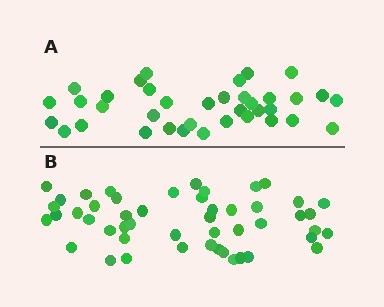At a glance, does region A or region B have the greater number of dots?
Region B (the bottom region) has more dots.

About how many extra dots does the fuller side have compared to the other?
Region B has roughly 12 or so more dots than region A.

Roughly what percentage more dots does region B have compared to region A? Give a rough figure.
About 30% more.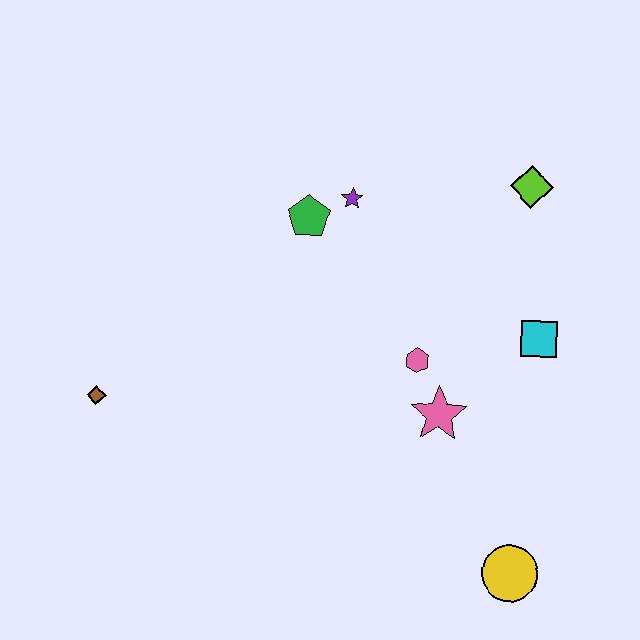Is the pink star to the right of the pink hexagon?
Yes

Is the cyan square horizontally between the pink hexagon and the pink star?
No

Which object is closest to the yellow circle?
The pink star is closest to the yellow circle.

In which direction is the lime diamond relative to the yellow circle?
The lime diamond is above the yellow circle.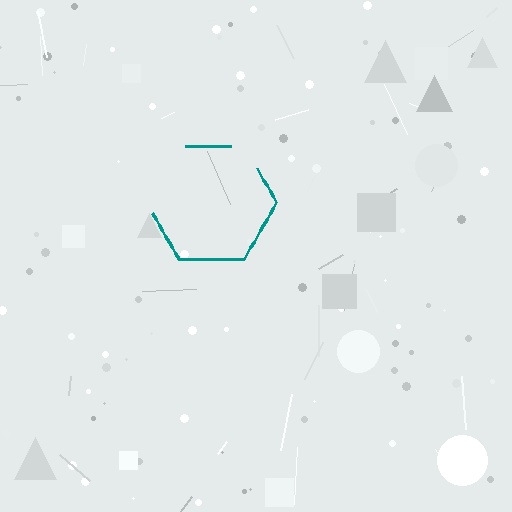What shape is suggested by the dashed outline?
The dashed outline suggests a hexagon.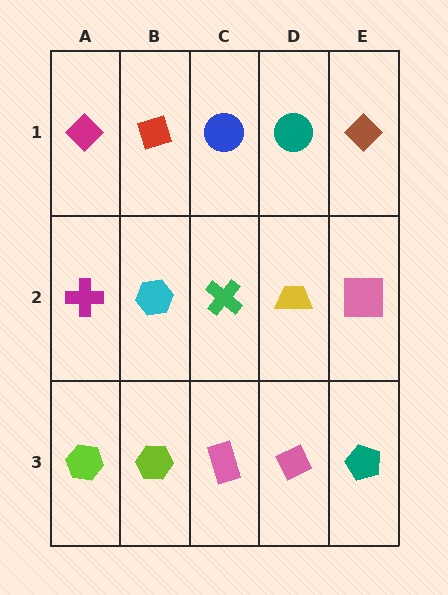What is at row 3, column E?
A teal pentagon.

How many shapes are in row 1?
5 shapes.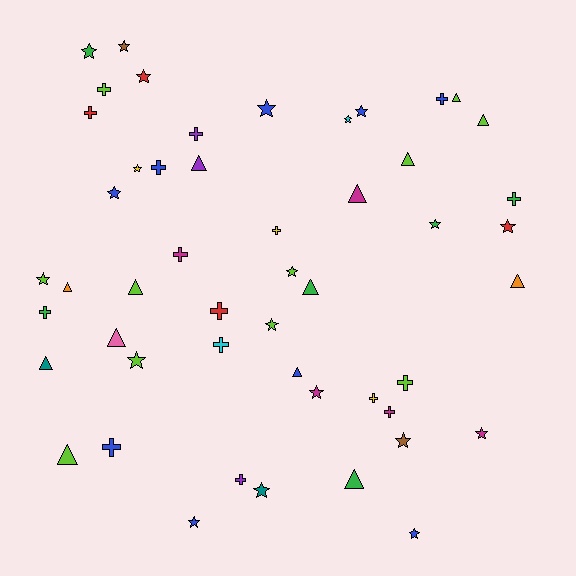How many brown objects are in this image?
There are 2 brown objects.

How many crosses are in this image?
There are 16 crosses.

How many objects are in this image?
There are 50 objects.